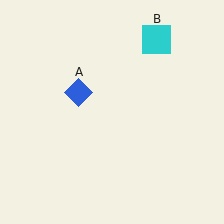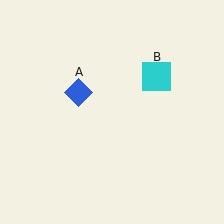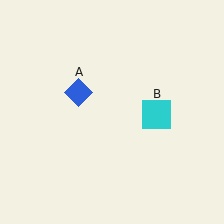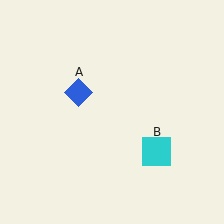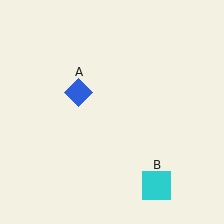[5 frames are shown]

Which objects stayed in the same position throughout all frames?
Blue diamond (object A) remained stationary.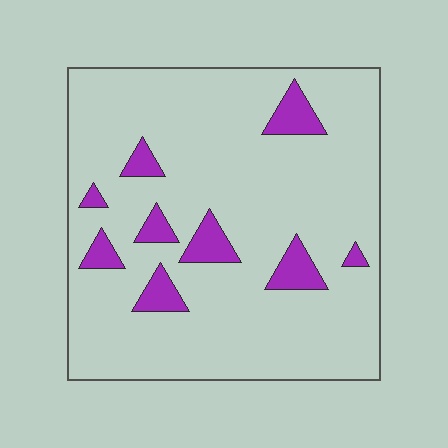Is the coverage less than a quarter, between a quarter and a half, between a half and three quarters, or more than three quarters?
Less than a quarter.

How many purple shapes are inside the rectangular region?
9.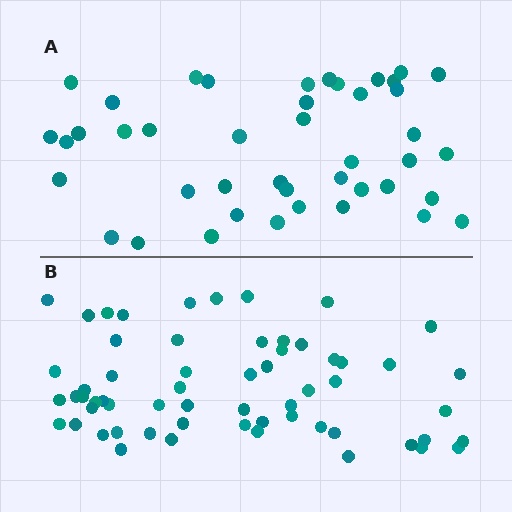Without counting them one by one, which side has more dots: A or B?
Region B (the bottom region) has more dots.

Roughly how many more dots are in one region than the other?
Region B has approximately 15 more dots than region A.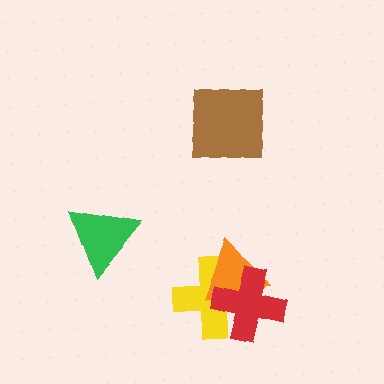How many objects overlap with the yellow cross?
2 objects overlap with the yellow cross.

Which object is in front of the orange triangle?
The red cross is in front of the orange triangle.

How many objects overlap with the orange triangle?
2 objects overlap with the orange triangle.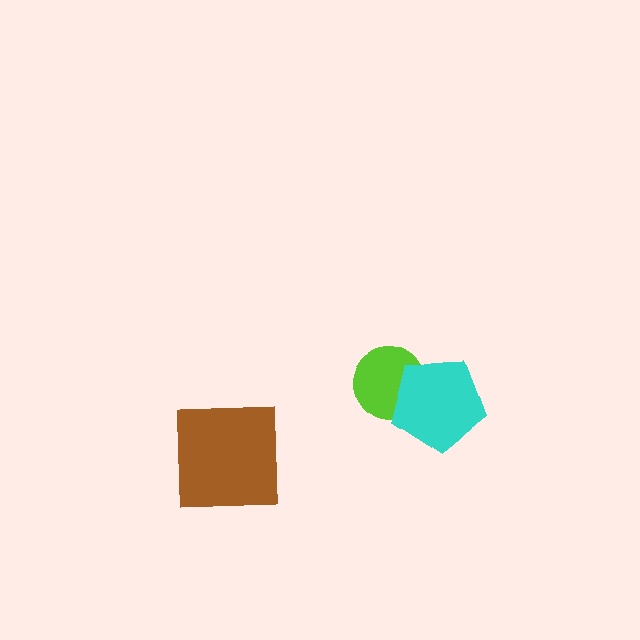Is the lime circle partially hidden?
Yes, it is partially covered by another shape.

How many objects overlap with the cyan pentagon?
1 object overlaps with the cyan pentagon.